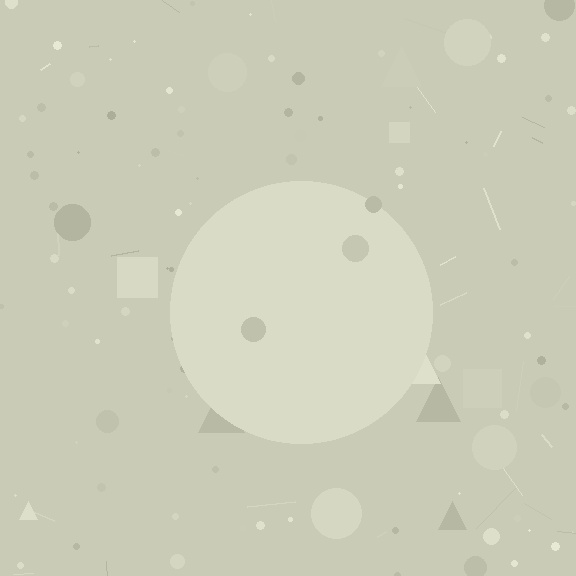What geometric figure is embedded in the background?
A circle is embedded in the background.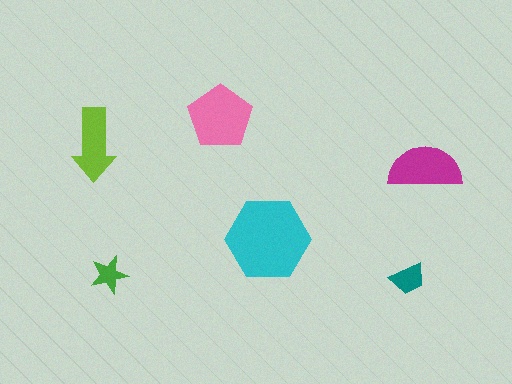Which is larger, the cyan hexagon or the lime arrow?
The cyan hexagon.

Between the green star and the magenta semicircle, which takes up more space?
The magenta semicircle.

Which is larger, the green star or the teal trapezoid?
The teal trapezoid.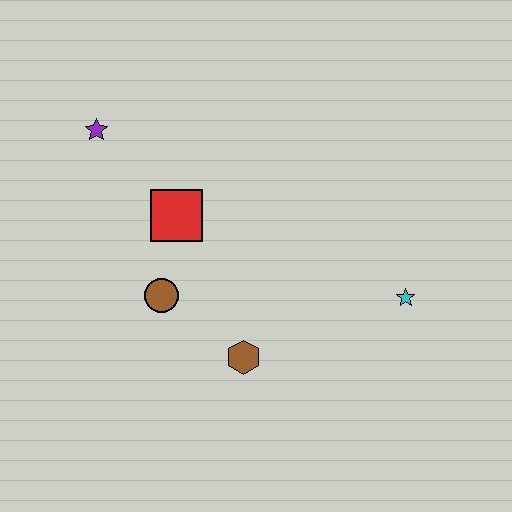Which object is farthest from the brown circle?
The cyan star is farthest from the brown circle.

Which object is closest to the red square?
The brown circle is closest to the red square.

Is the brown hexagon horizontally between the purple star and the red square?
No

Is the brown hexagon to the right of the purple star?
Yes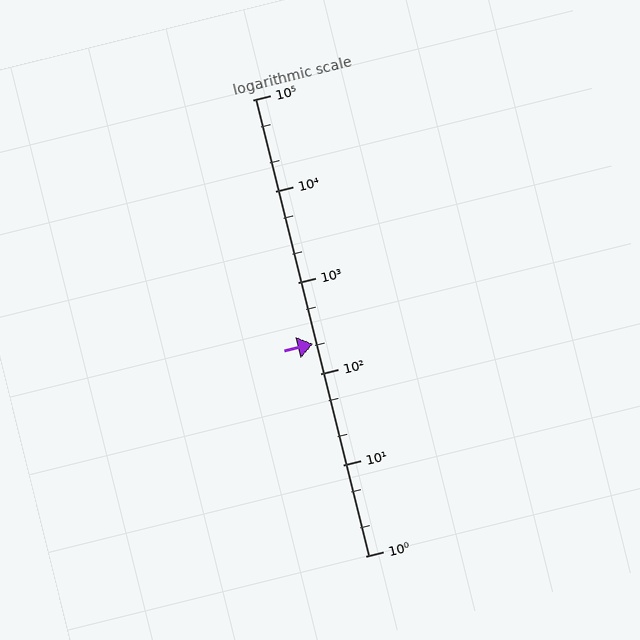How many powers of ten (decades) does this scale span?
The scale spans 5 decades, from 1 to 100000.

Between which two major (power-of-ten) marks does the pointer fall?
The pointer is between 100 and 1000.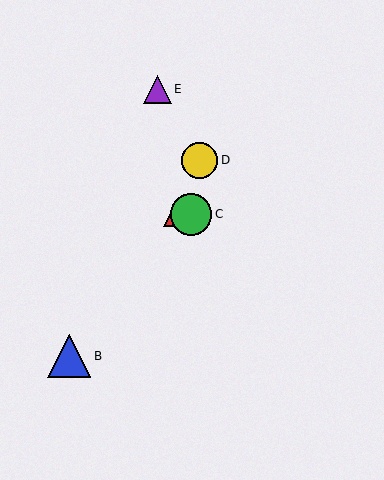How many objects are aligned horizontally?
2 objects (A, C) are aligned horizontally.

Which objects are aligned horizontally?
Objects A, C are aligned horizontally.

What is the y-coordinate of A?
Object A is at y≈214.